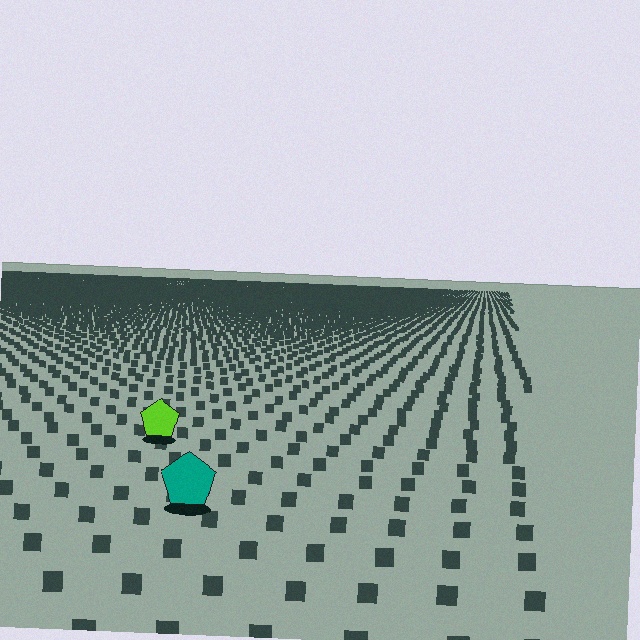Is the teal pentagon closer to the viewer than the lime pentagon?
Yes. The teal pentagon is closer — you can tell from the texture gradient: the ground texture is coarser near it.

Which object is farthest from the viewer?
The lime pentagon is farthest from the viewer. It appears smaller and the ground texture around it is denser.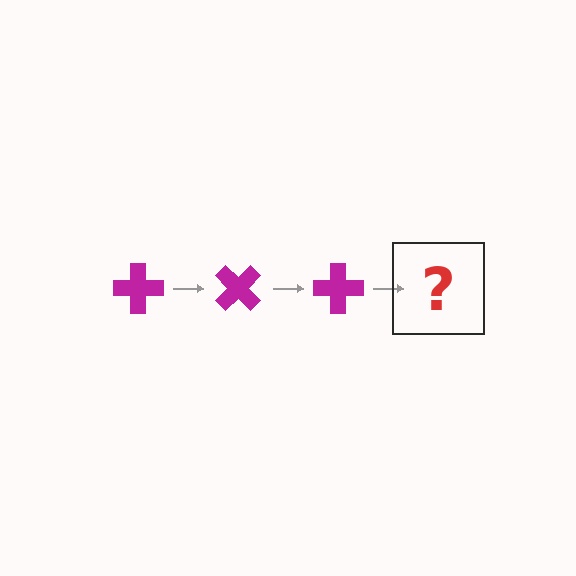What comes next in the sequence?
The next element should be a magenta cross rotated 135 degrees.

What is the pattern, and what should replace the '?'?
The pattern is that the cross rotates 45 degrees each step. The '?' should be a magenta cross rotated 135 degrees.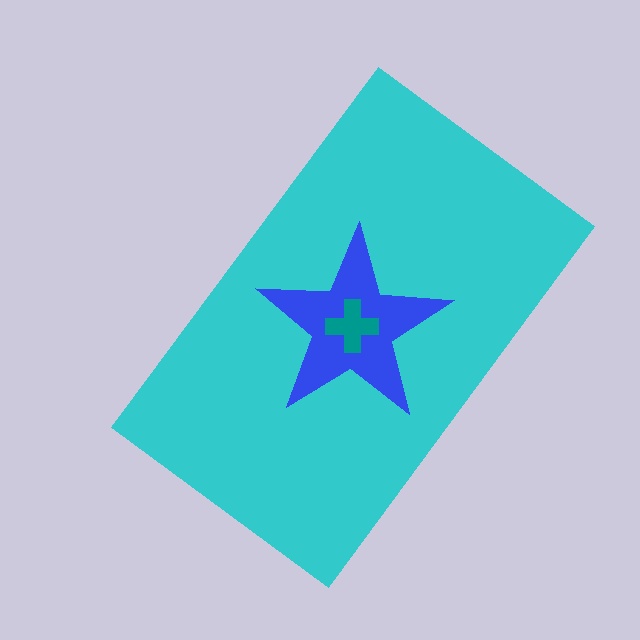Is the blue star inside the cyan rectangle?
Yes.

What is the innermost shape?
The teal cross.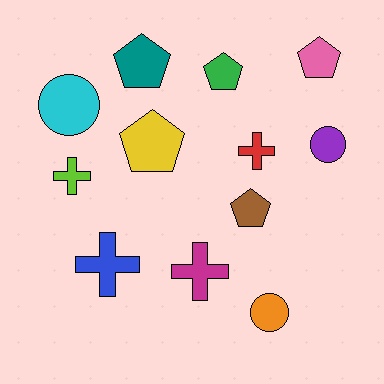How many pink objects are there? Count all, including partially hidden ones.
There is 1 pink object.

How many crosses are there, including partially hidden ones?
There are 4 crosses.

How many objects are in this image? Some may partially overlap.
There are 12 objects.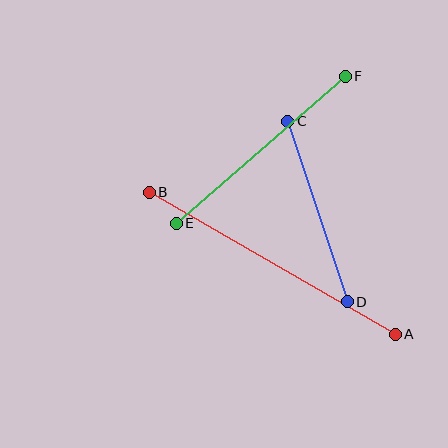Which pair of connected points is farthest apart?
Points A and B are farthest apart.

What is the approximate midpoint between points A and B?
The midpoint is at approximately (272, 263) pixels.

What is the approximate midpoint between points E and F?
The midpoint is at approximately (261, 150) pixels.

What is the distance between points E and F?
The distance is approximately 224 pixels.